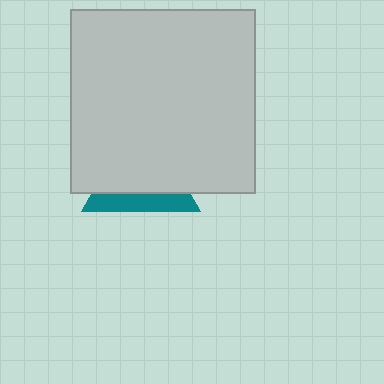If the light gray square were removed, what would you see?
You would see the complete teal triangle.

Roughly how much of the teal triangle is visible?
A small part of it is visible (roughly 32%).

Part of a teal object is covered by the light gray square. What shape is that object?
It is a triangle.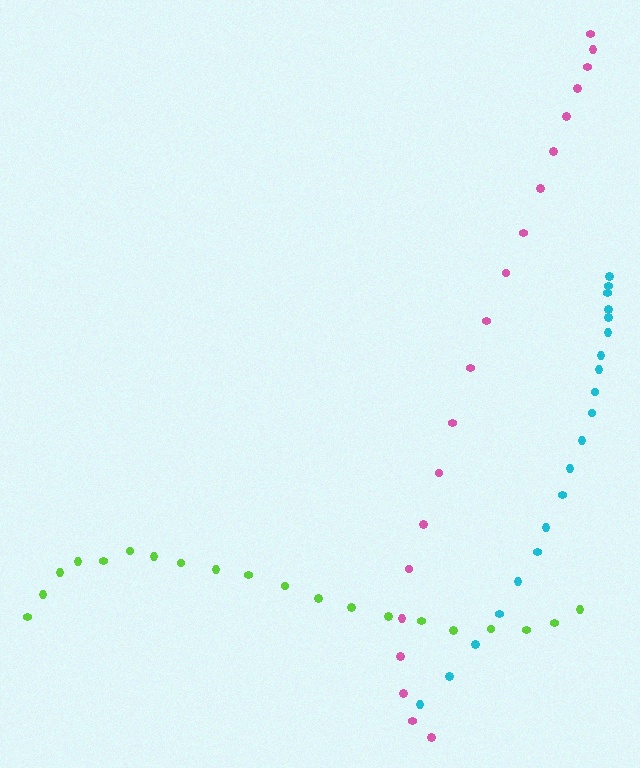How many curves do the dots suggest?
There are 3 distinct paths.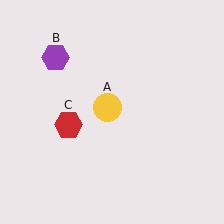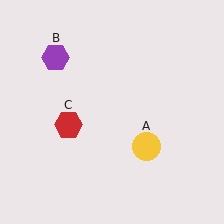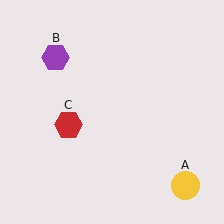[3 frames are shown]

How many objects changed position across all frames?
1 object changed position: yellow circle (object A).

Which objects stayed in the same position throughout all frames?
Purple hexagon (object B) and red hexagon (object C) remained stationary.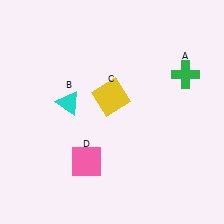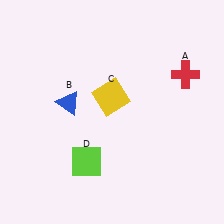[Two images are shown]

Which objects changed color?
A changed from green to red. B changed from cyan to blue. D changed from pink to lime.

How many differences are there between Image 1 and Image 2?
There are 3 differences between the two images.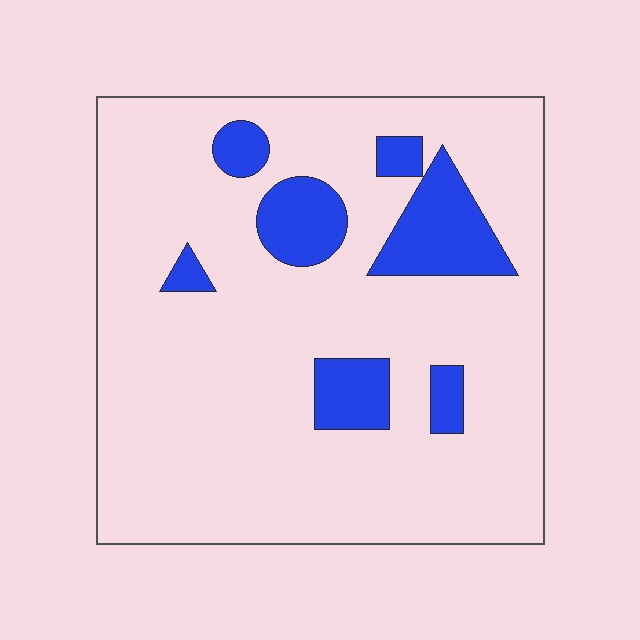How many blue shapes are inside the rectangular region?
7.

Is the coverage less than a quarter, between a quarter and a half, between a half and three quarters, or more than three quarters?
Less than a quarter.